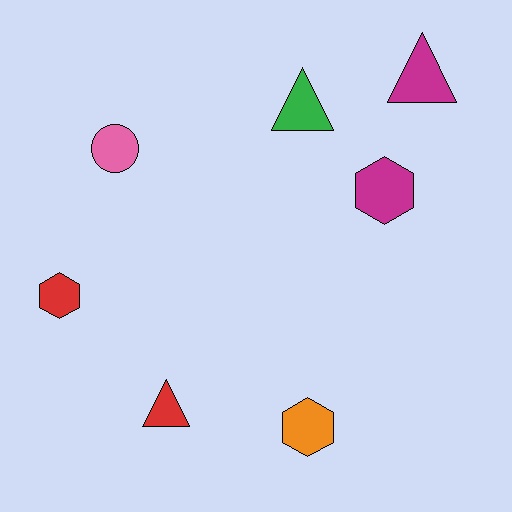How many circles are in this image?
There is 1 circle.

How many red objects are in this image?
There are 2 red objects.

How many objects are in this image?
There are 7 objects.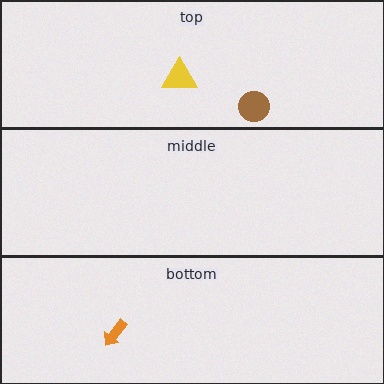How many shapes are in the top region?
2.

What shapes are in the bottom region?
The orange arrow.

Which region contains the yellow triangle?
The top region.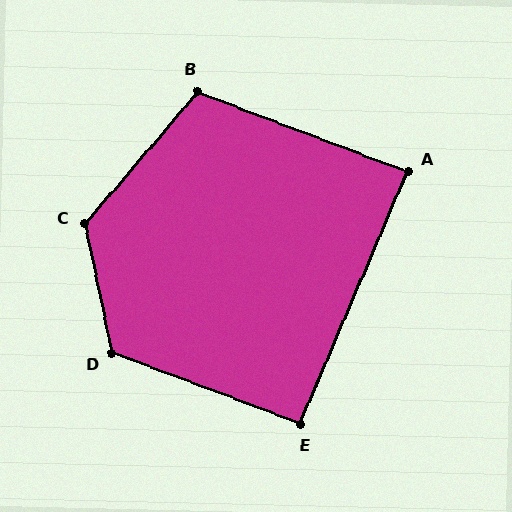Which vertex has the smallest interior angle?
A, at approximately 88 degrees.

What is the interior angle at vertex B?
Approximately 110 degrees (obtuse).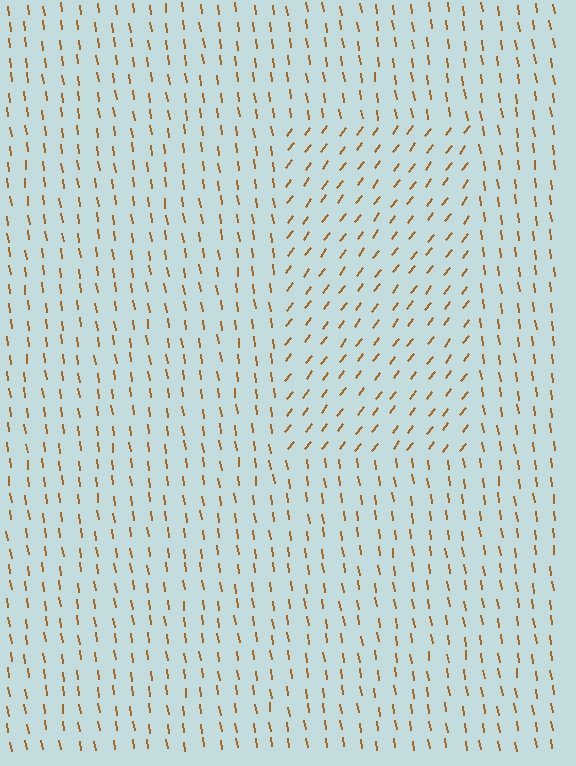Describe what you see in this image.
The image is filled with small brown line segments. A rectangle region in the image has lines oriented differently from the surrounding lines, creating a visible texture boundary.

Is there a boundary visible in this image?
Yes, there is a texture boundary formed by a change in line orientation.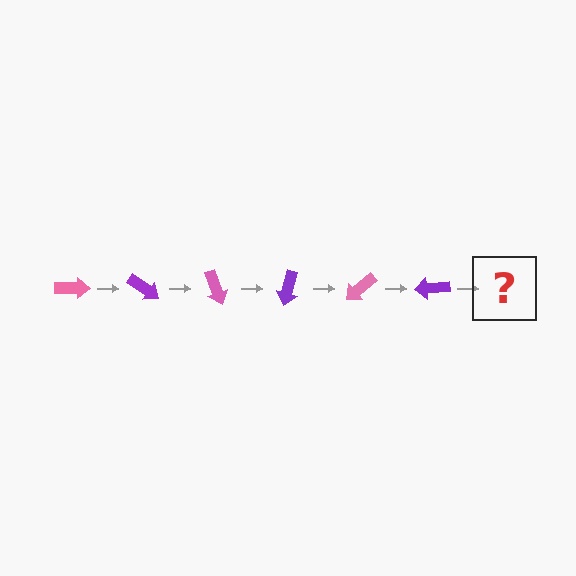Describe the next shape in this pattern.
It should be a pink arrow, rotated 210 degrees from the start.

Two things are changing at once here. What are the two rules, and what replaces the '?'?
The two rules are that it rotates 35 degrees each step and the color cycles through pink and purple. The '?' should be a pink arrow, rotated 210 degrees from the start.